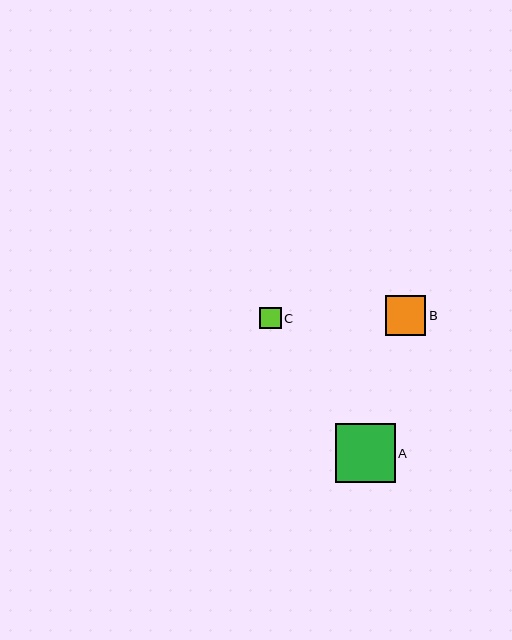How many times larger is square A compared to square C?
Square A is approximately 2.8 times the size of square C.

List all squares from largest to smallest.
From largest to smallest: A, B, C.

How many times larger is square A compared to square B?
Square A is approximately 1.5 times the size of square B.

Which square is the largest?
Square A is the largest with a size of approximately 59 pixels.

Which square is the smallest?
Square C is the smallest with a size of approximately 21 pixels.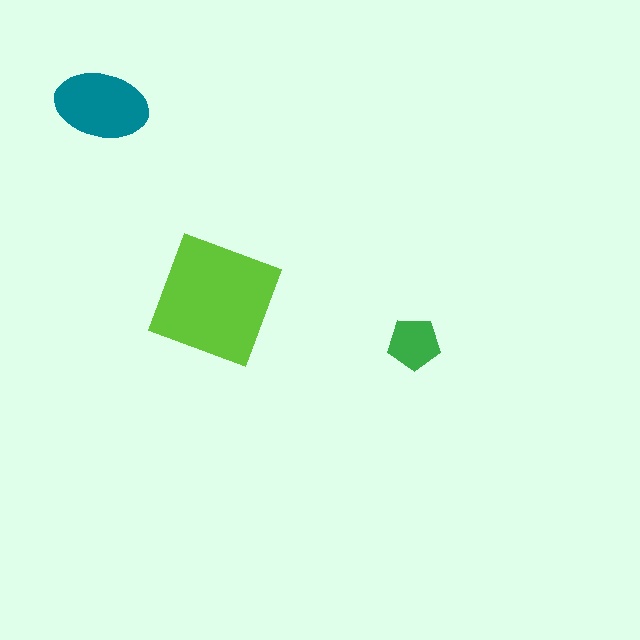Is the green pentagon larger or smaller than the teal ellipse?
Smaller.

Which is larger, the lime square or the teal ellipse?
The lime square.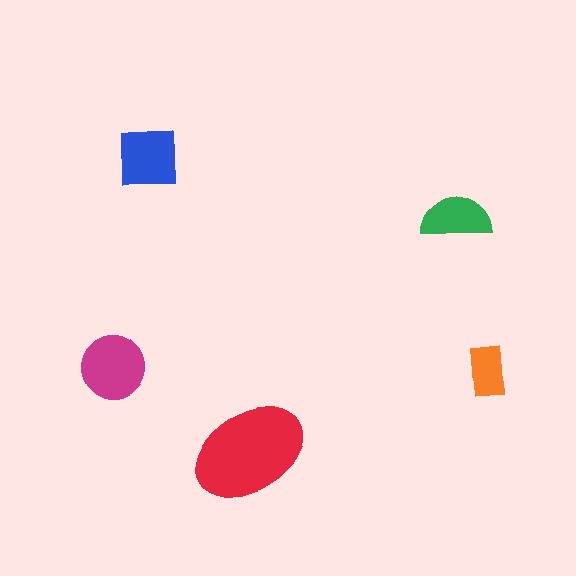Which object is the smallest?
The orange rectangle.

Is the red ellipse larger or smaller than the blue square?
Larger.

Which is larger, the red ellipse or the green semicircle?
The red ellipse.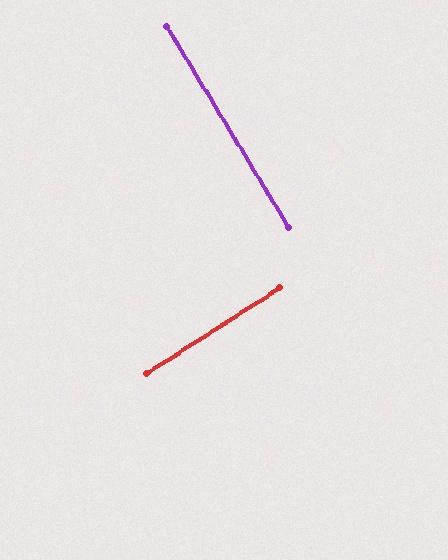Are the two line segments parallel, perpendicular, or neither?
Perpendicular — they meet at approximately 89°.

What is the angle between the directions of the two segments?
Approximately 89 degrees.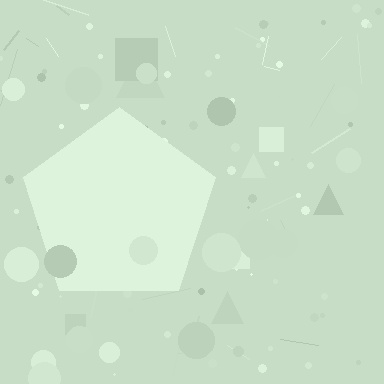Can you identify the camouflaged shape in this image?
The camouflaged shape is a pentagon.